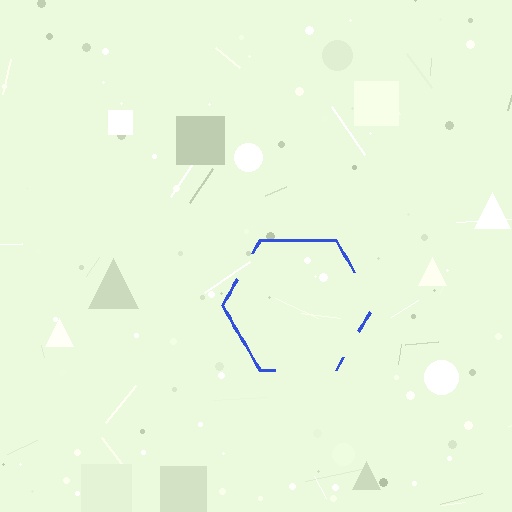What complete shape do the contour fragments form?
The contour fragments form a hexagon.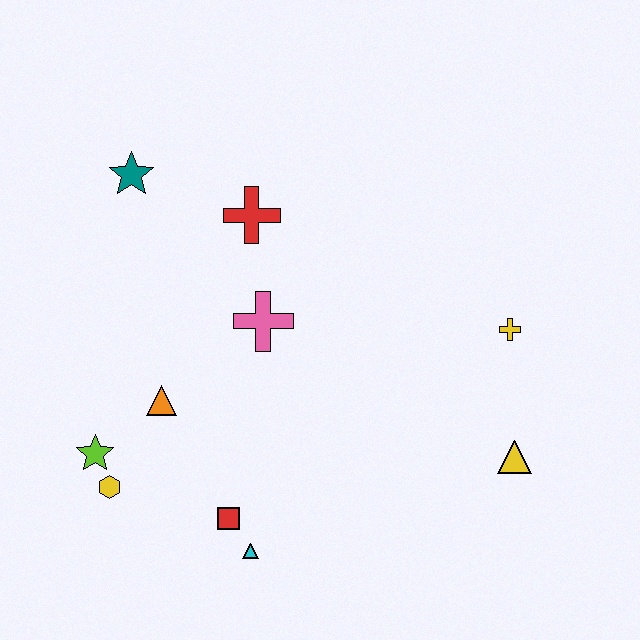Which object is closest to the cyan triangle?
The red square is closest to the cyan triangle.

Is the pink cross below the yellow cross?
No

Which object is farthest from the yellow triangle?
The teal star is farthest from the yellow triangle.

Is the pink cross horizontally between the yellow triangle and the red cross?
Yes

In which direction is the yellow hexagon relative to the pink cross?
The yellow hexagon is below the pink cross.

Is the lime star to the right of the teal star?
No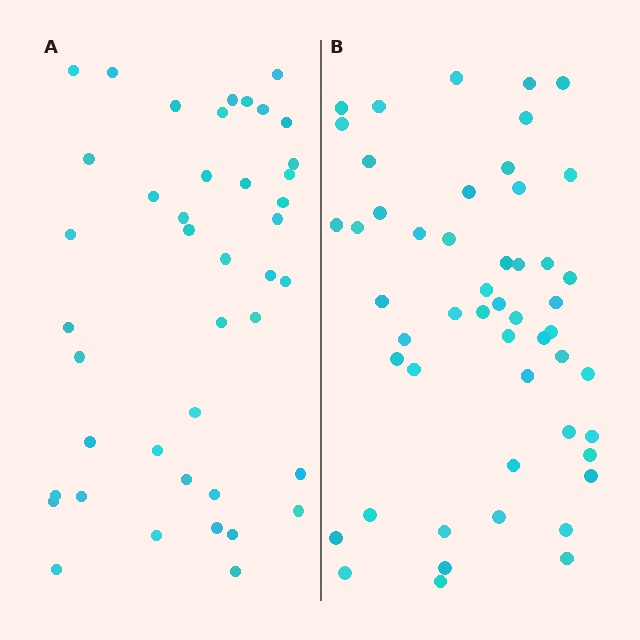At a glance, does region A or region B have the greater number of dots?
Region B (the right region) has more dots.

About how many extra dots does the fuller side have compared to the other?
Region B has roughly 8 or so more dots than region A.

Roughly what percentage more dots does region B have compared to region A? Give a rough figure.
About 20% more.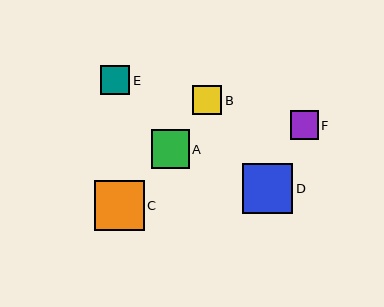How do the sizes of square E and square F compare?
Square E and square F are approximately the same size.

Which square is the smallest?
Square F is the smallest with a size of approximately 28 pixels.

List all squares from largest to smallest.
From largest to smallest: D, C, A, E, B, F.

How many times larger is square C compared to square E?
Square C is approximately 1.7 times the size of square E.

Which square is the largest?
Square D is the largest with a size of approximately 50 pixels.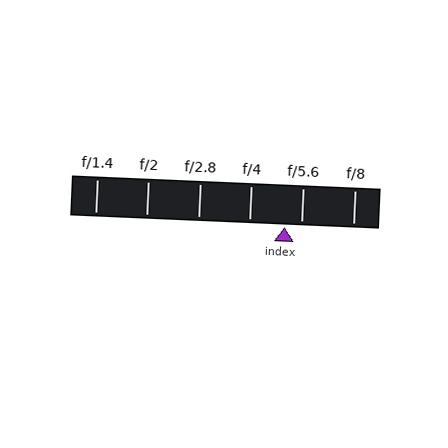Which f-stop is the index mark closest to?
The index mark is closest to f/5.6.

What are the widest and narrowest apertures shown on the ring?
The widest aperture shown is f/1.4 and the narrowest is f/8.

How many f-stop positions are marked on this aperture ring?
There are 6 f-stop positions marked.